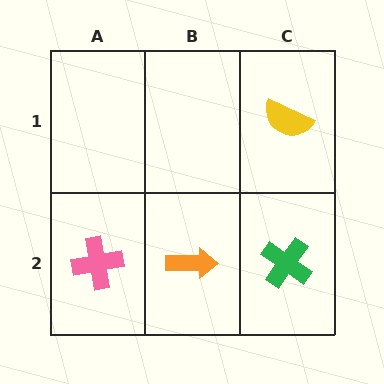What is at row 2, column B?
An orange arrow.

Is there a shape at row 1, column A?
No, that cell is empty.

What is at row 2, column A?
A pink cross.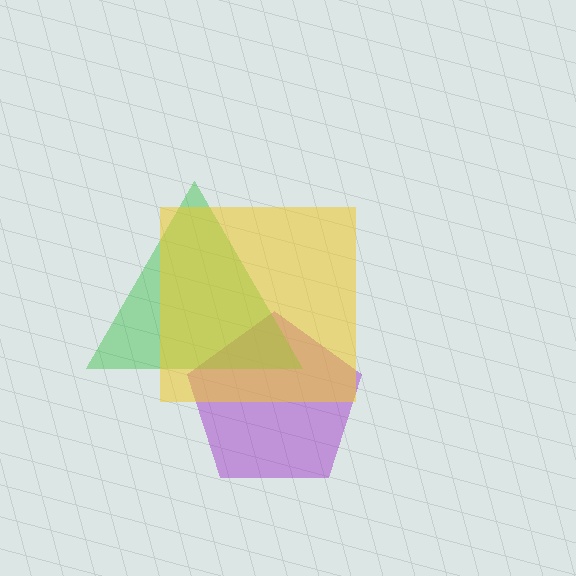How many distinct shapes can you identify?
There are 3 distinct shapes: a purple pentagon, a green triangle, a yellow square.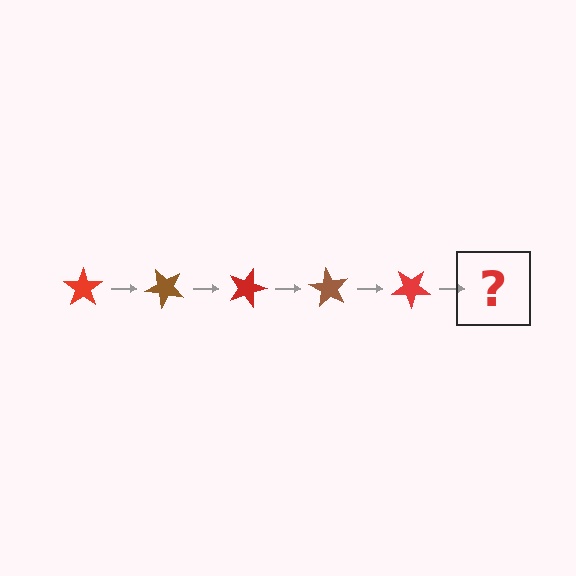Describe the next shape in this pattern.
It should be a brown star, rotated 225 degrees from the start.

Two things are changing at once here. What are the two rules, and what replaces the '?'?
The two rules are that it rotates 45 degrees each step and the color cycles through red and brown. The '?' should be a brown star, rotated 225 degrees from the start.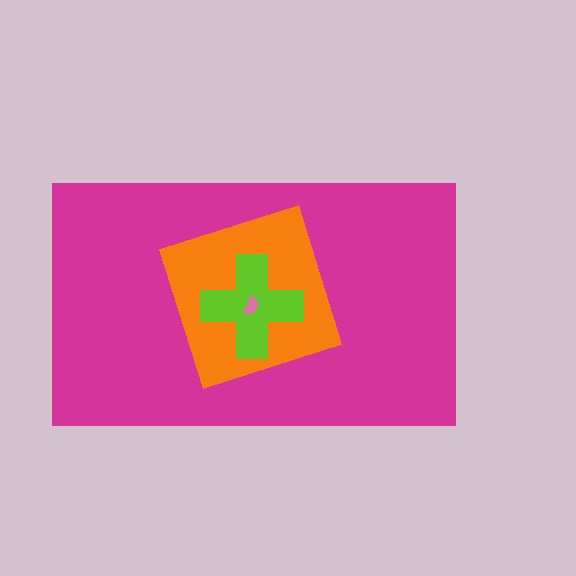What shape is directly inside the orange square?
The lime cross.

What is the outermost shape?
The magenta rectangle.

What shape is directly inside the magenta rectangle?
The orange square.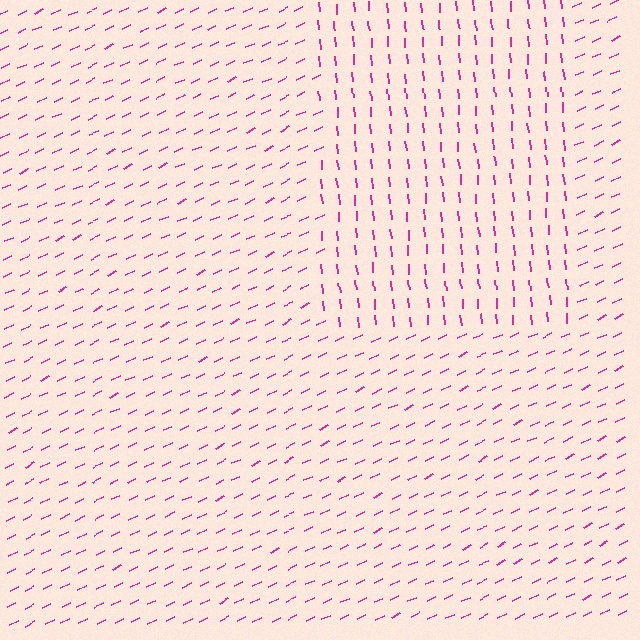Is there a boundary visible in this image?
Yes, there is a texture boundary formed by a change in line orientation.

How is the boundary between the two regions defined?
The boundary is defined purely by a change in line orientation (approximately 70 degrees difference). All lines are the same color and thickness.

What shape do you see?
I see a rectangle.